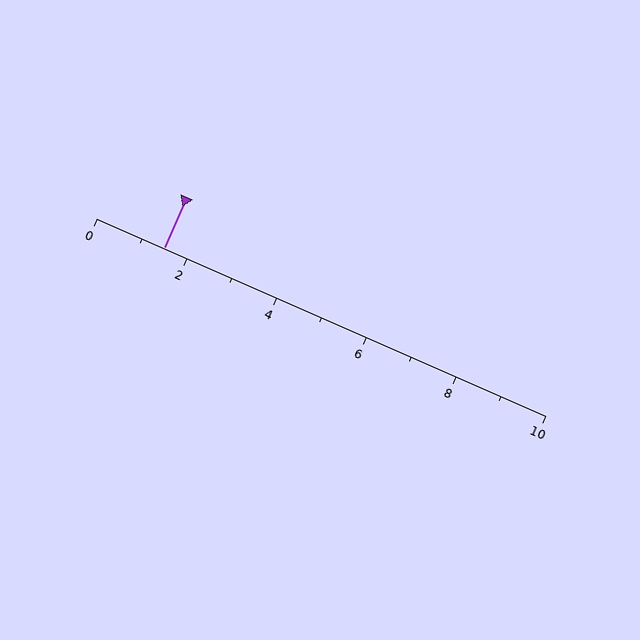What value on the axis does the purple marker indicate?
The marker indicates approximately 1.5.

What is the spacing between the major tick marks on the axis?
The major ticks are spaced 2 apart.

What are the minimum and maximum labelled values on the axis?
The axis runs from 0 to 10.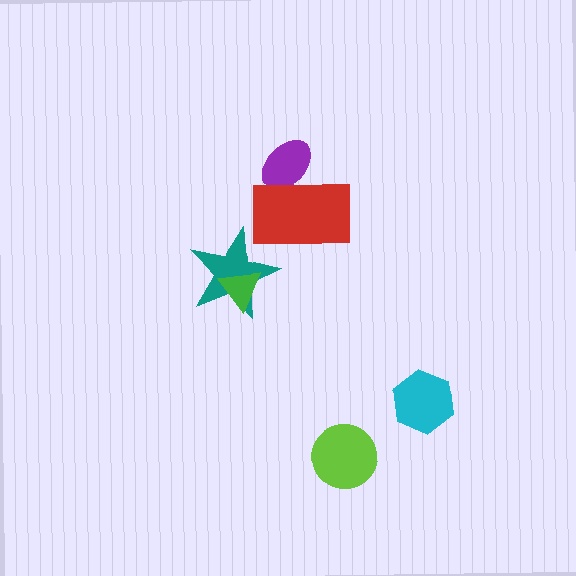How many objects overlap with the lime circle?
0 objects overlap with the lime circle.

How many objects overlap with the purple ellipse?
1 object overlaps with the purple ellipse.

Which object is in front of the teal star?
The green triangle is in front of the teal star.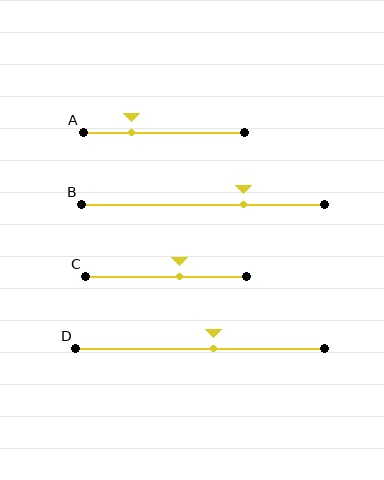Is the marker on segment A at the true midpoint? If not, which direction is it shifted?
No, the marker on segment A is shifted to the left by about 20% of the segment length.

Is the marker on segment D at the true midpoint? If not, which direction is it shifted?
No, the marker on segment D is shifted to the right by about 5% of the segment length.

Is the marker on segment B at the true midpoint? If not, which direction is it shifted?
No, the marker on segment B is shifted to the right by about 17% of the segment length.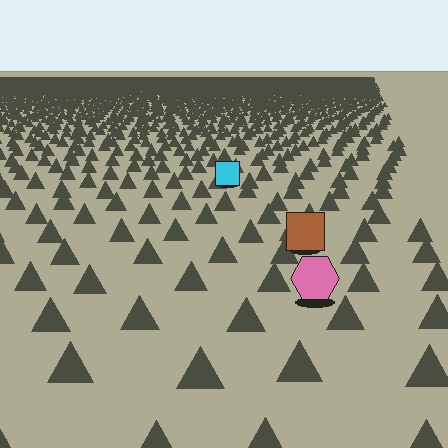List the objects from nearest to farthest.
From nearest to farthest: the pink hexagon, the brown square, the cyan square.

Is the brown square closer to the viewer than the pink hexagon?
No. The pink hexagon is closer — you can tell from the texture gradient: the ground texture is coarser near it.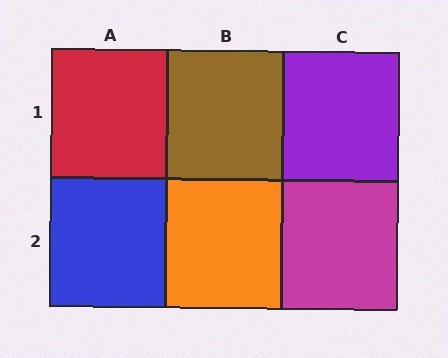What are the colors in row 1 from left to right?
Red, brown, purple.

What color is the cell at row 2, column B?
Orange.